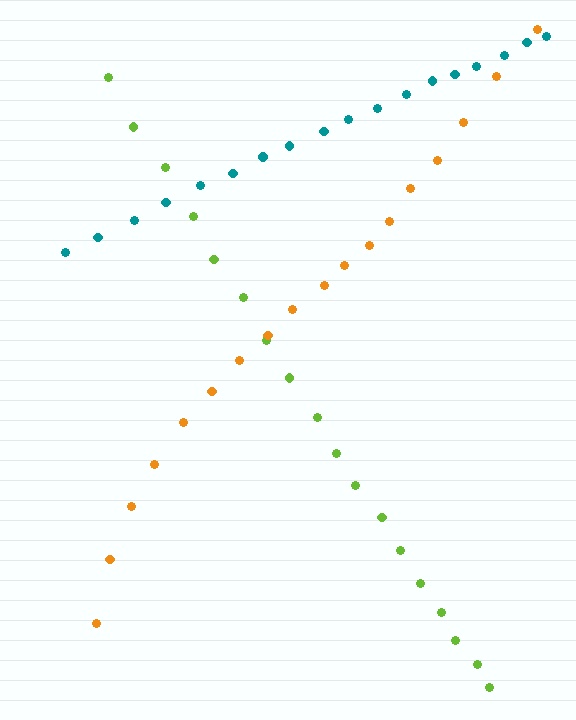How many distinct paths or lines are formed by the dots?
There are 3 distinct paths.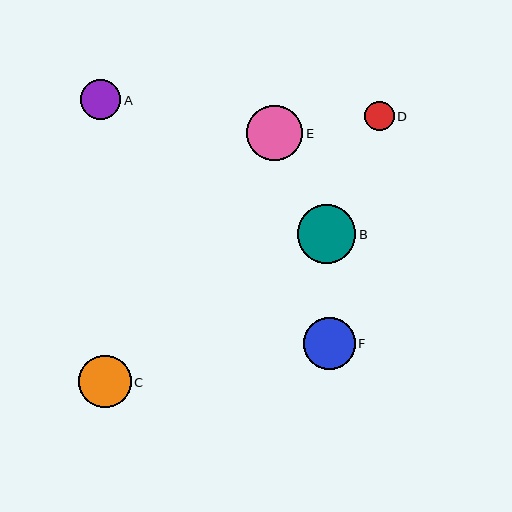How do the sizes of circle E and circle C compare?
Circle E and circle C are approximately the same size.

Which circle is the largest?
Circle B is the largest with a size of approximately 59 pixels.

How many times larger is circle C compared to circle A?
Circle C is approximately 1.3 times the size of circle A.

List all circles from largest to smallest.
From largest to smallest: B, E, C, F, A, D.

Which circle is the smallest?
Circle D is the smallest with a size of approximately 30 pixels.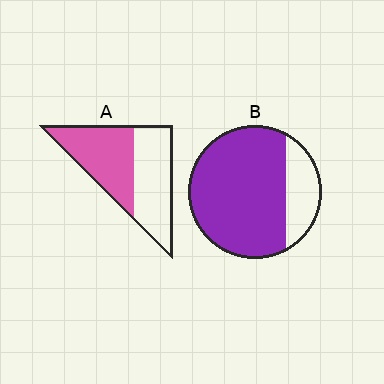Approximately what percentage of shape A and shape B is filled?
A is approximately 50% and B is approximately 80%.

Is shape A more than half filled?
Roughly half.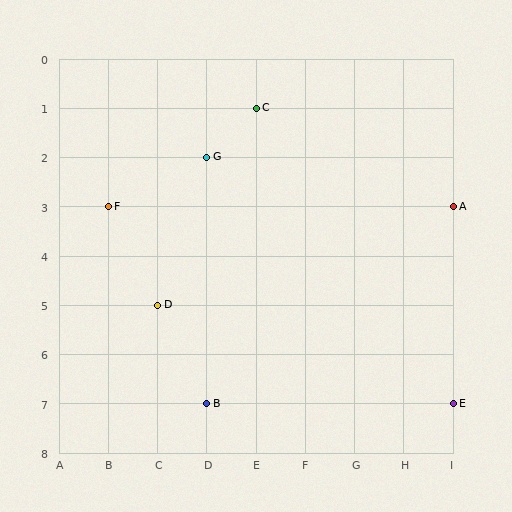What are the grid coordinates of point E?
Point E is at grid coordinates (I, 7).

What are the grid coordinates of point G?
Point G is at grid coordinates (D, 2).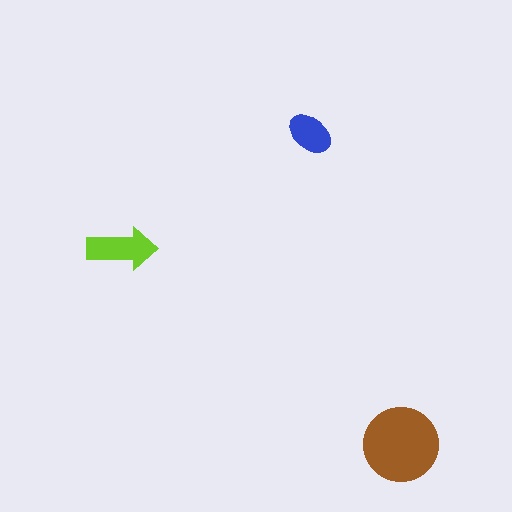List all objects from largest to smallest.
The brown circle, the lime arrow, the blue ellipse.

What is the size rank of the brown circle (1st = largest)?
1st.